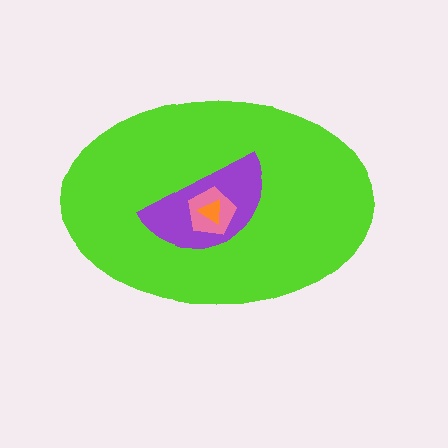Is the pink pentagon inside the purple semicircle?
Yes.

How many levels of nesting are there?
4.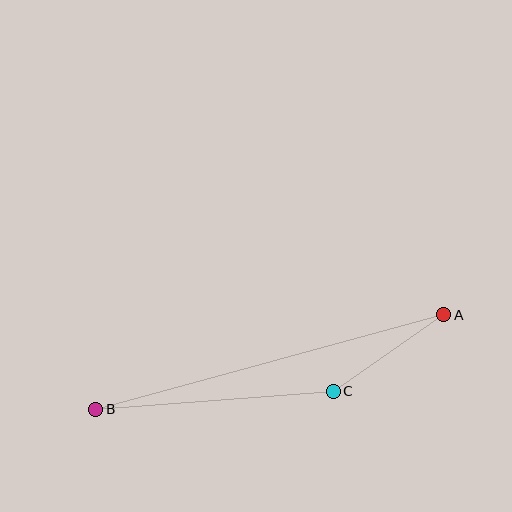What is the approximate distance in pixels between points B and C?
The distance between B and C is approximately 238 pixels.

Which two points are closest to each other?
Points A and C are closest to each other.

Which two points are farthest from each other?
Points A and B are farthest from each other.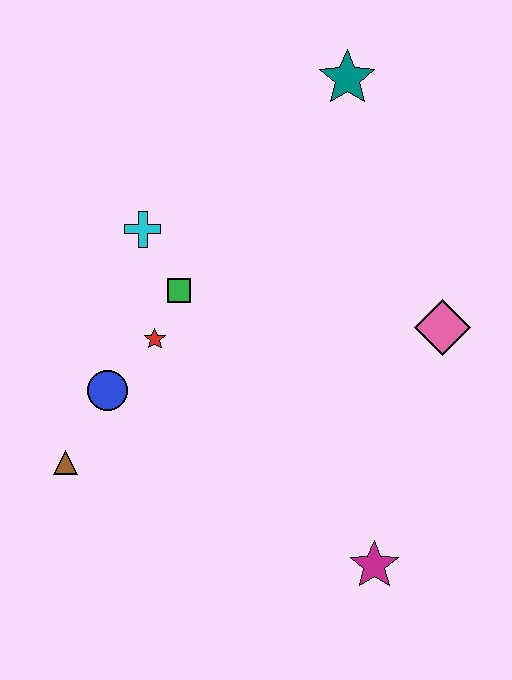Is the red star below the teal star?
Yes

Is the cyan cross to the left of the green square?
Yes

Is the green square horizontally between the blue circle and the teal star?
Yes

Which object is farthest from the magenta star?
The teal star is farthest from the magenta star.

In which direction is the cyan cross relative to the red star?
The cyan cross is above the red star.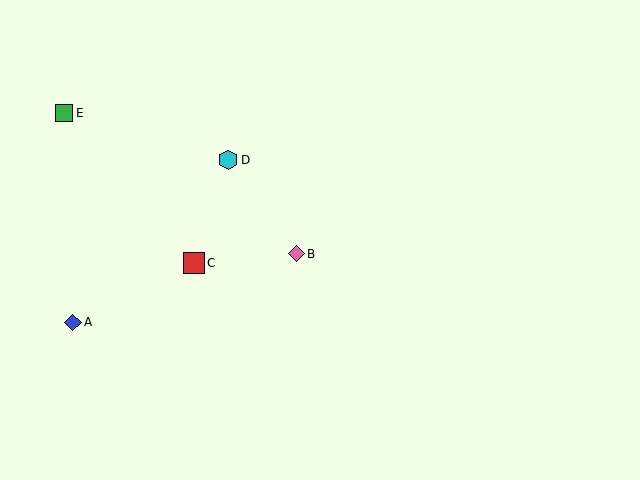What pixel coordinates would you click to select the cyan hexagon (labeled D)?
Click at (228, 160) to select the cyan hexagon D.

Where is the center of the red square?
The center of the red square is at (194, 263).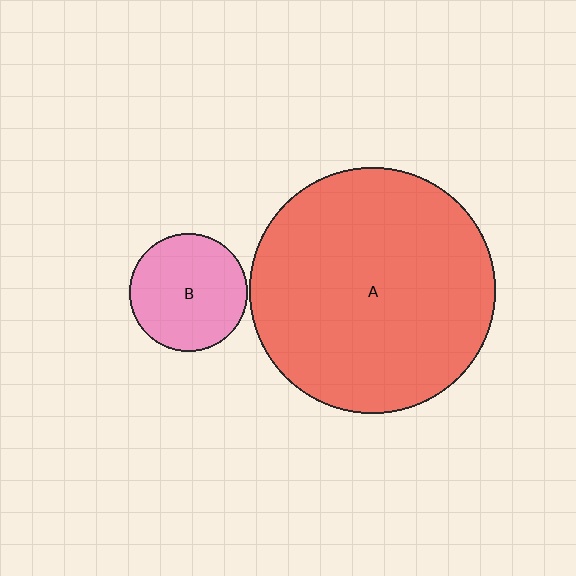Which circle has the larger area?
Circle A (red).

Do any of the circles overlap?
No, none of the circles overlap.